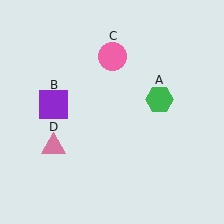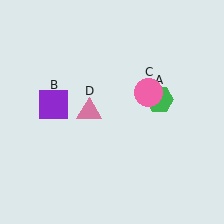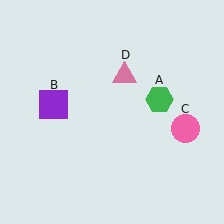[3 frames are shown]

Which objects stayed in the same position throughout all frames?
Green hexagon (object A) and purple square (object B) remained stationary.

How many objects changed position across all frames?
2 objects changed position: pink circle (object C), pink triangle (object D).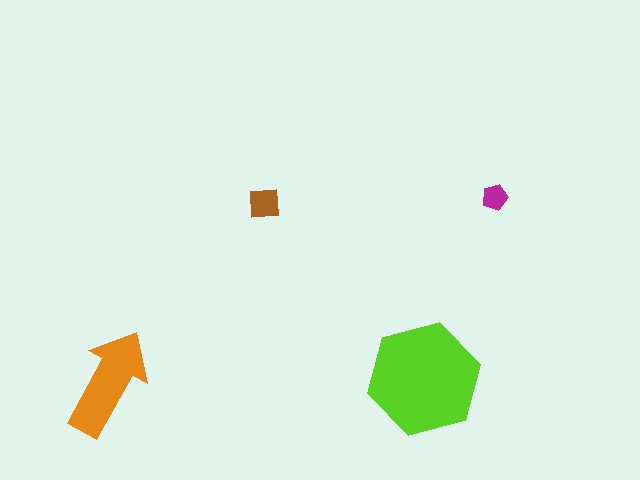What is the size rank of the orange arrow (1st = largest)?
2nd.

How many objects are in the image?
There are 4 objects in the image.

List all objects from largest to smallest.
The lime hexagon, the orange arrow, the brown square, the magenta pentagon.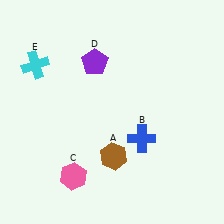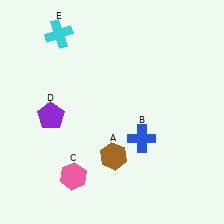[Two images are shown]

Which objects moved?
The objects that moved are: the purple pentagon (D), the cyan cross (E).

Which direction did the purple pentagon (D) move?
The purple pentagon (D) moved down.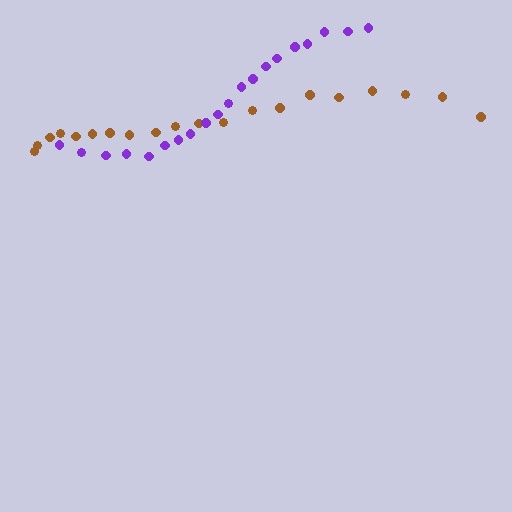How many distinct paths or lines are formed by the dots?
There are 2 distinct paths.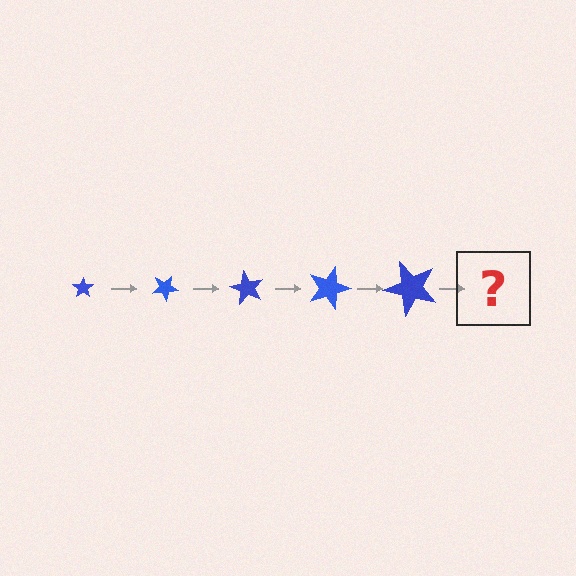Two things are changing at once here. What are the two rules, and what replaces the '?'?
The two rules are that the star grows larger each step and it rotates 30 degrees each step. The '?' should be a star, larger than the previous one and rotated 150 degrees from the start.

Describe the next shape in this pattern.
It should be a star, larger than the previous one and rotated 150 degrees from the start.